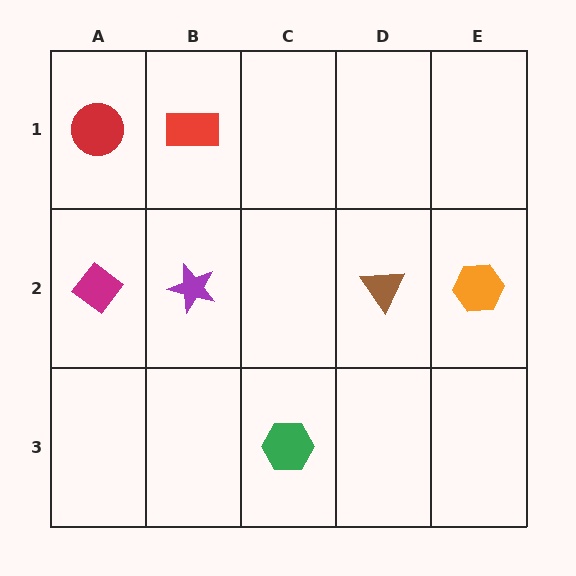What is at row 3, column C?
A green hexagon.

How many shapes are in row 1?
2 shapes.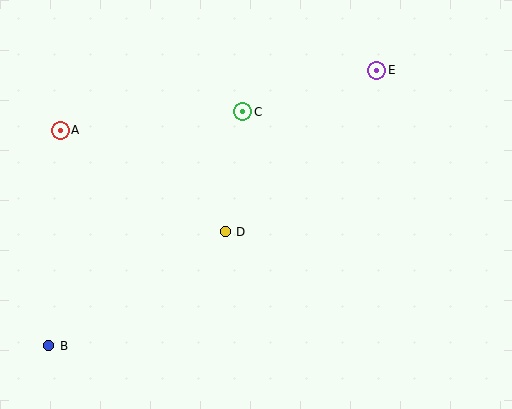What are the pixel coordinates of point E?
Point E is at (377, 70).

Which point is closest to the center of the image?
Point D at (225, 232) is closest to the center.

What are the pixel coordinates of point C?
Point C is at (243, 112).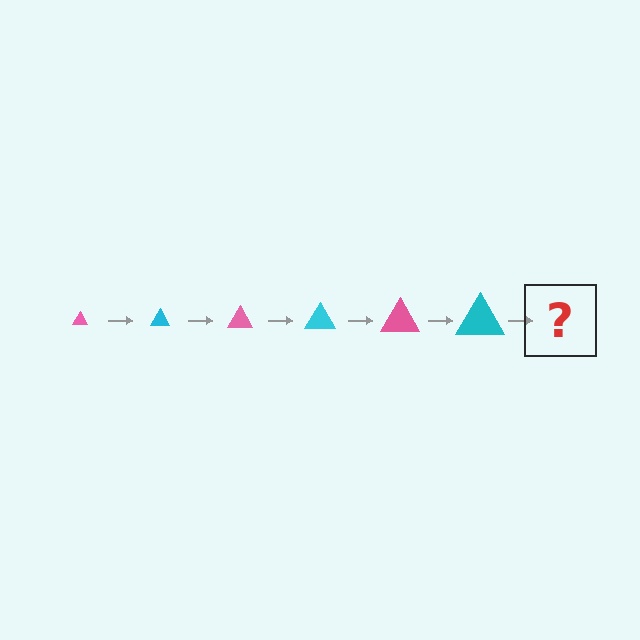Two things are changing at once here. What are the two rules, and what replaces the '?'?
The two rules are that the triangle grows larger each step and the color cycles through pink and cyan. The '?' should be a pink triangle, larger than the previous one.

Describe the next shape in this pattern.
It should be a pink triangle, larger than the previous one.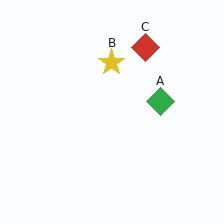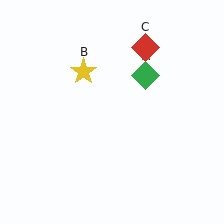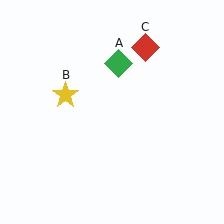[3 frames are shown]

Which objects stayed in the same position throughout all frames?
Red diamond (object C) remained stationary.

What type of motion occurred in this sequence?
The green diamond (object A), yellow star (object B) rotated counterclockwise around the center of the scene.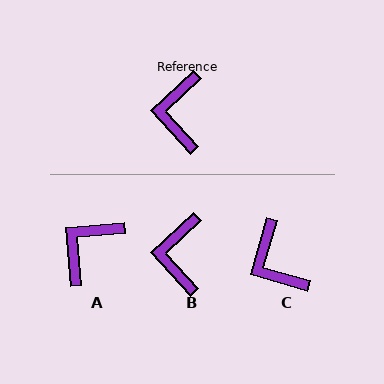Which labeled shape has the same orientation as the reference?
B.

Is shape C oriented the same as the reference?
No, it is off by about 32 degrees.